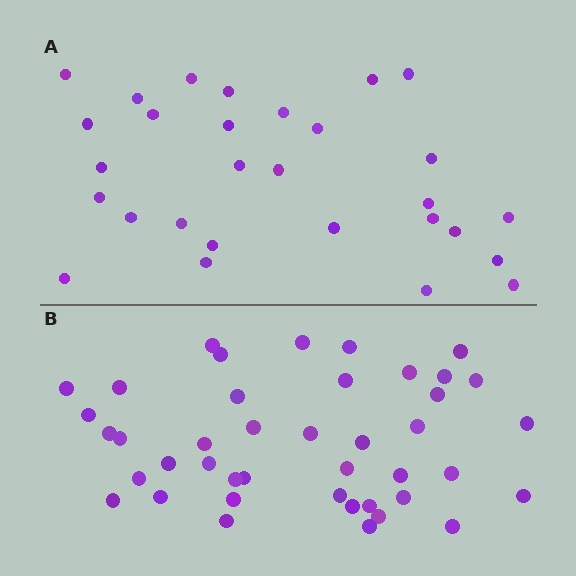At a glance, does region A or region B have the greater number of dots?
Region B (the bottom region) has more dots.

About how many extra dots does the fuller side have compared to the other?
Region B has approximately 15 more dots than region A.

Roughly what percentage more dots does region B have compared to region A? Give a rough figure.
About 45% more.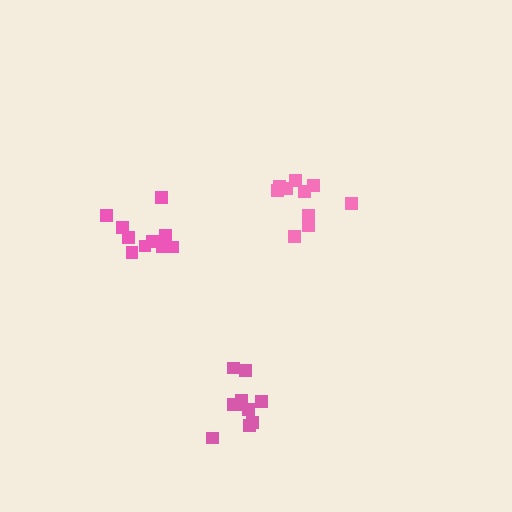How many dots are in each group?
Group 1: 10 dots, Group 2: 10 dots, Group 3: 11 dots (31 total).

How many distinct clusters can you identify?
There are 3 distinct clusters.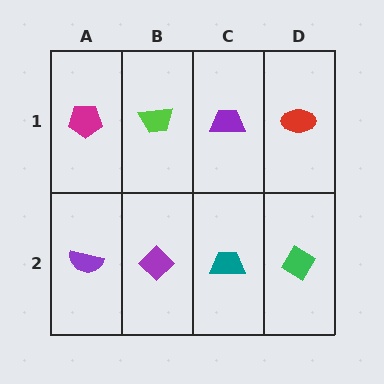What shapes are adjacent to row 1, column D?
A green diamond (row 2, column D), a purple trapezoid (row 1, column C).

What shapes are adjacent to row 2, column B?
A lime trapezoid (row 1, column B), a purple semicircle (row 2, column A), a teal trapezoid (row 2, column C).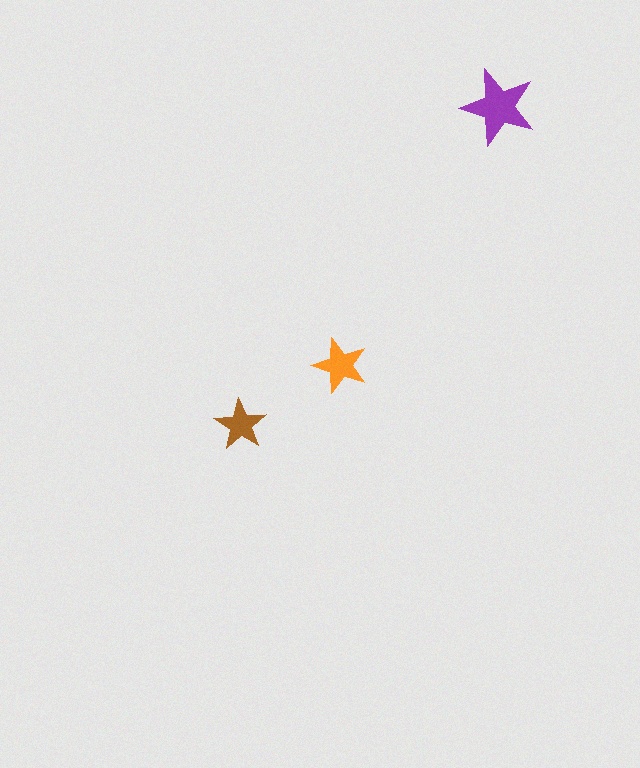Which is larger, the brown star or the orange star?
The orange one.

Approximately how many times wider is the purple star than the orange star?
About 1.5 times wider.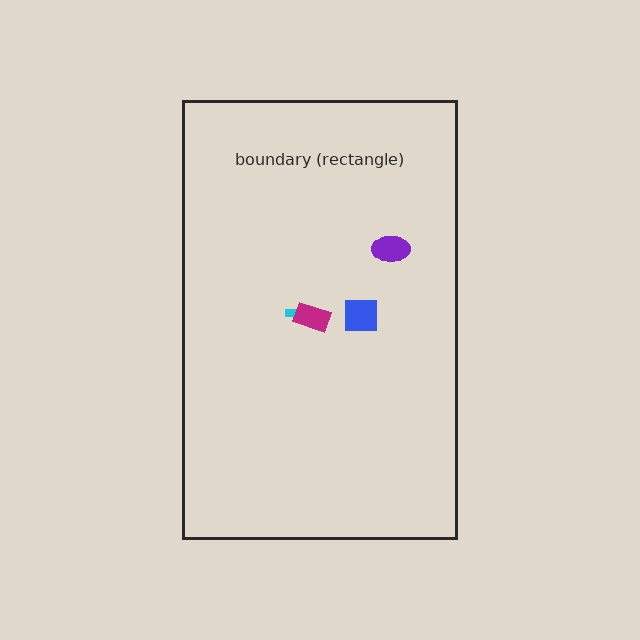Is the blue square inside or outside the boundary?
Inside.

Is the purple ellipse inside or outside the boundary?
Inside.